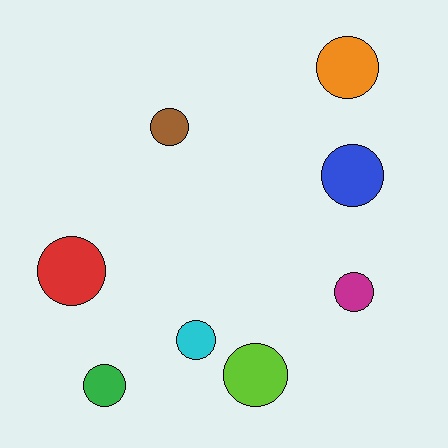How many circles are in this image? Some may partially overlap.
There are 8 circles.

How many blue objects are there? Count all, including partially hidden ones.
There is 1 blue object.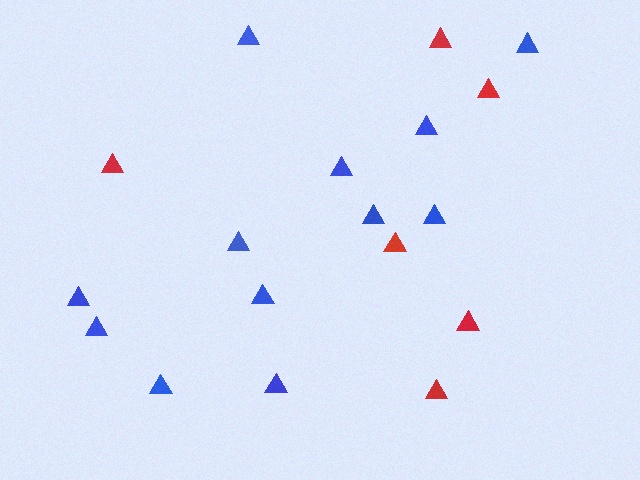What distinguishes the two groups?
There are 2 groups: one group of red triangles (6) and one group of blue triangles (12).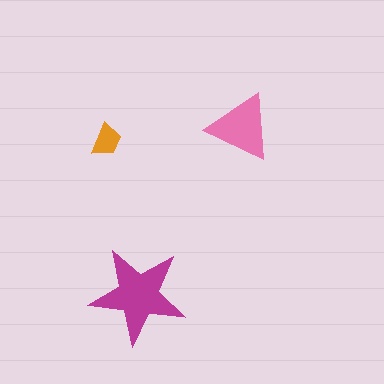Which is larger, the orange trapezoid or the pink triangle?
The pink triangle.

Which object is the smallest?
The orange trapezoid.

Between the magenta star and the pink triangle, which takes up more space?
The magenta star.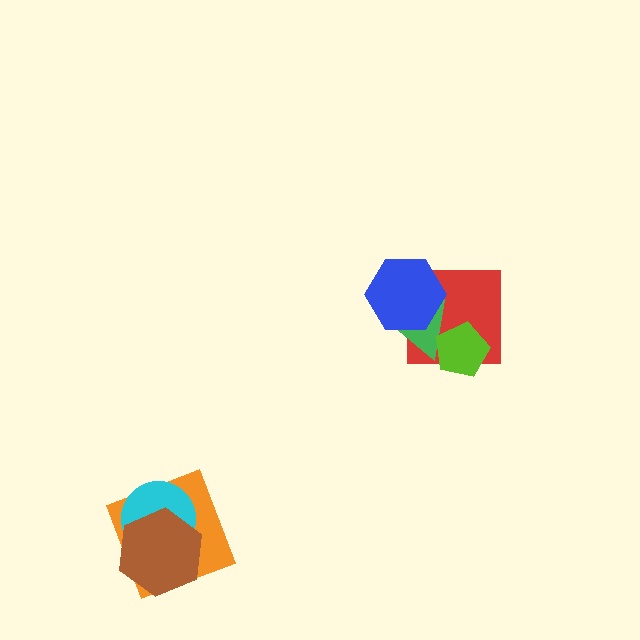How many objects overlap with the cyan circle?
2 objects overlap with the cyan circle.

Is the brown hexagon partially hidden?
No, no other shape covers it.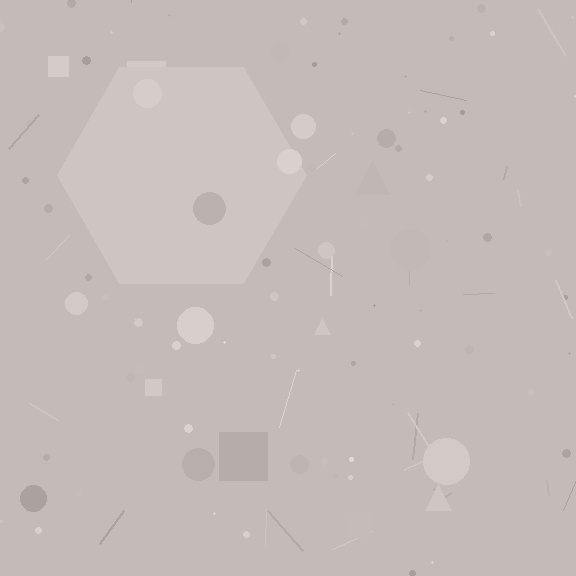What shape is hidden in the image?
A hexagon is hidden in the image.